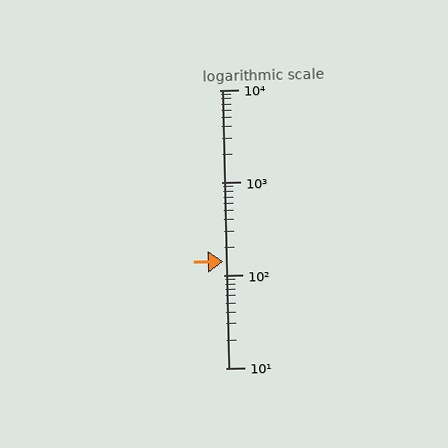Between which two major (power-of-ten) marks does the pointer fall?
The pointer is between 100 and 1000.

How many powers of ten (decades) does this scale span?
The scale spans 3 decades, from 10 to 10000.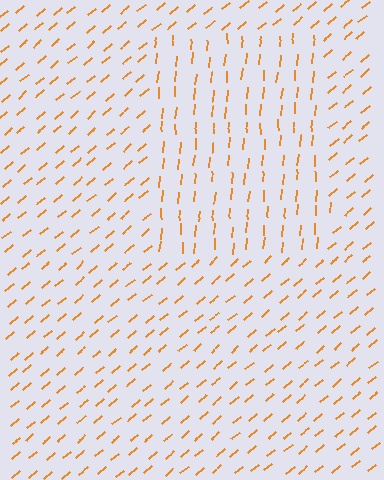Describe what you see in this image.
The image is filled with small orange line segments. A rectangle region in the image has lines oriented differently from the surrounding lines, creating a visible texture boundary.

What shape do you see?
I see a rectangle.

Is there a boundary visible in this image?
Yes, there is a texture boundary formed by a change in line orientation.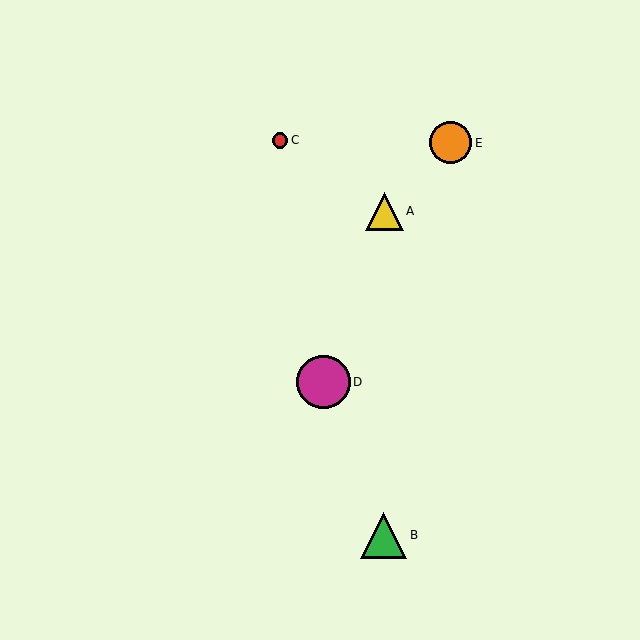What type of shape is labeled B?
Shape B is a green triangle.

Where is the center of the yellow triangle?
The center of the yellow triangle is at (384, 211).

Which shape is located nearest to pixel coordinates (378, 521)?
The green triangle (labeled B) at (384, 535) is nearest to that location.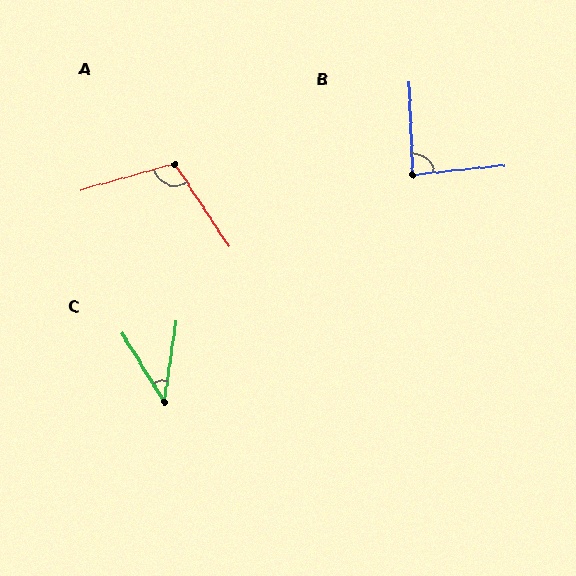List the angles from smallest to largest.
C (40°), B (86°), A (108°).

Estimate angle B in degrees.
Approximately 86 degrees.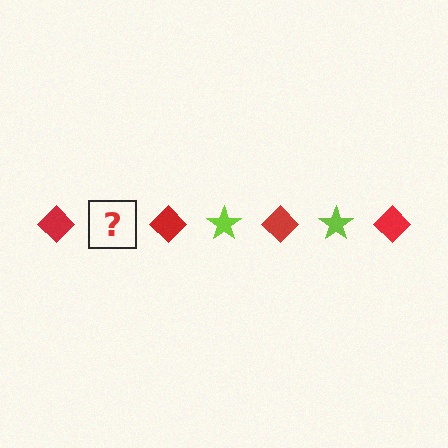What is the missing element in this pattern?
The missing element is a lime star.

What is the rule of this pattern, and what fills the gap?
The rule is that the pattern alternates between red diamond and lime star. The gap should be filled with a lime star.